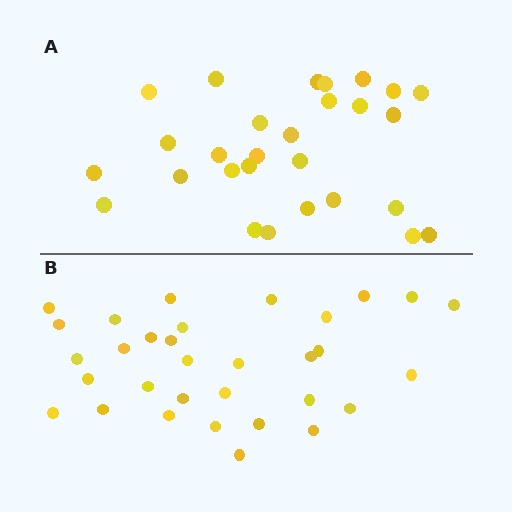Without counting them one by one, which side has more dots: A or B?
Region B (the bottom region) has more dots.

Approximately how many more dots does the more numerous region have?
Region B has about 4 more dots than region A.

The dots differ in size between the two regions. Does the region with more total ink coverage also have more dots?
No. Region A has more total ink coverage because its dots are larger, but region B actually contains more individual dots. Total area can be misleading — the number of items is what matters here.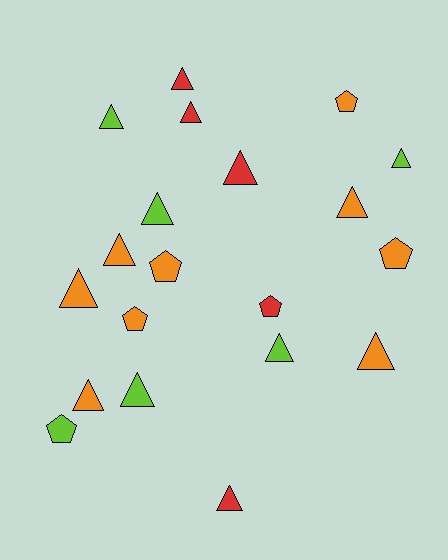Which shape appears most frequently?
Triangle, with 14 objects.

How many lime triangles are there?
There are 5 lime triangles.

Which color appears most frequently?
Orange, with 9 objects.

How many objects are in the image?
There are 20 objects.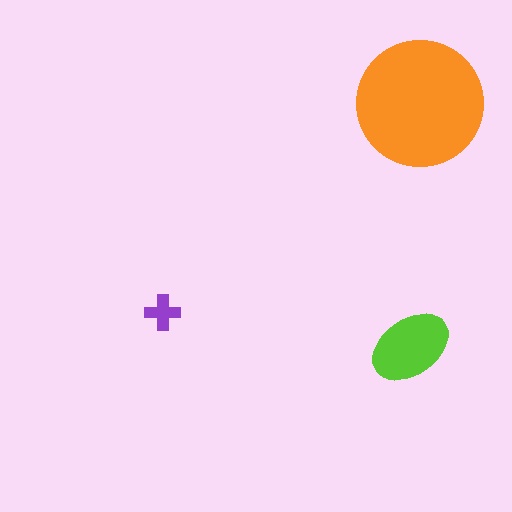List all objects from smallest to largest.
The purple cross, the lime ellipse, the orange circle.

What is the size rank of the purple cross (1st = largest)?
3rd.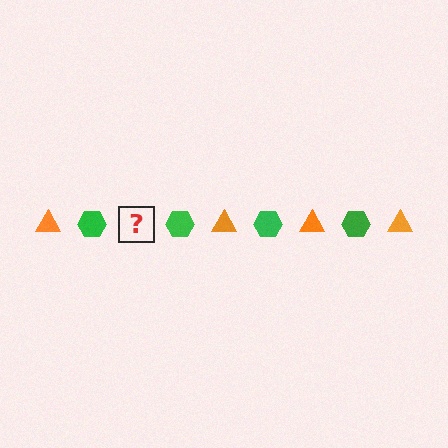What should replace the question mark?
The question mark should be replaced with an orange triangle.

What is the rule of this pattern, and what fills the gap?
The rule is that the pattern alternates between orange triangle and green hexagon. The gap should be filled with an orange triangle.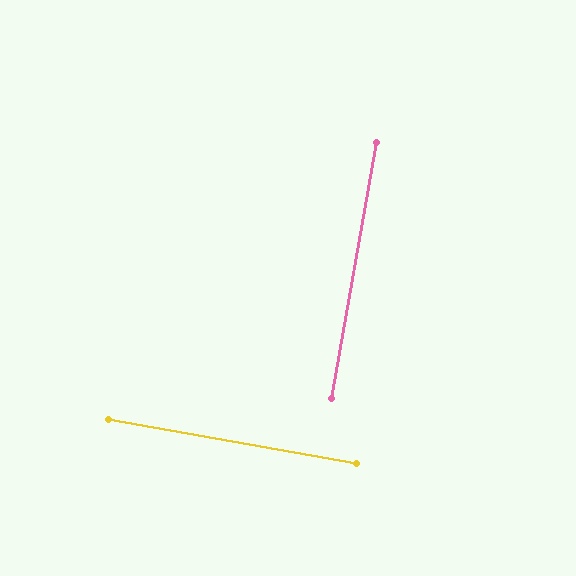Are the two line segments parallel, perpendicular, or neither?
Perpendicular — they meet at approximately 90°.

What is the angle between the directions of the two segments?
Approximately 90 degrees.